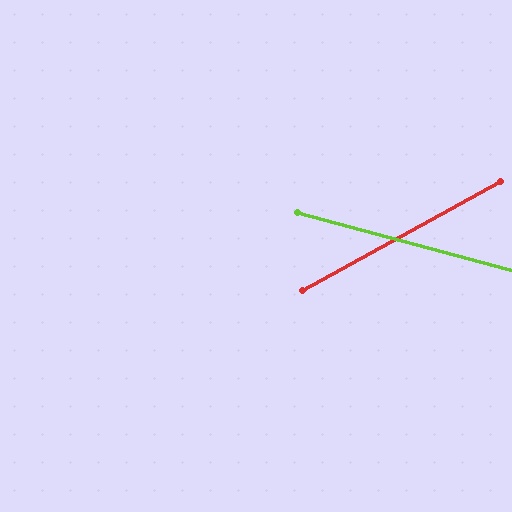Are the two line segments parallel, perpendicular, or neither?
Neither parallel nor perpendicular — they differ by about 44°.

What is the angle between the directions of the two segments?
Approximately 44 degrees.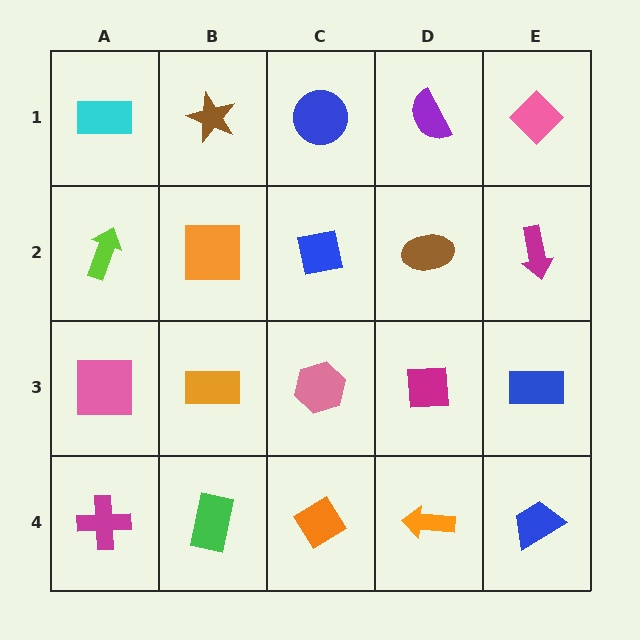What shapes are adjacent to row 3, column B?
An orange square (row 2, column B), a green rectangle (row 4, column B), a pink square (row 3, column A), a pink hexagon (row 3, column C).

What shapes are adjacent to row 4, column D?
A magenta square (row 3, column D), an orange diamond (row 4, column C), a blue trapezoid (row 4, column E).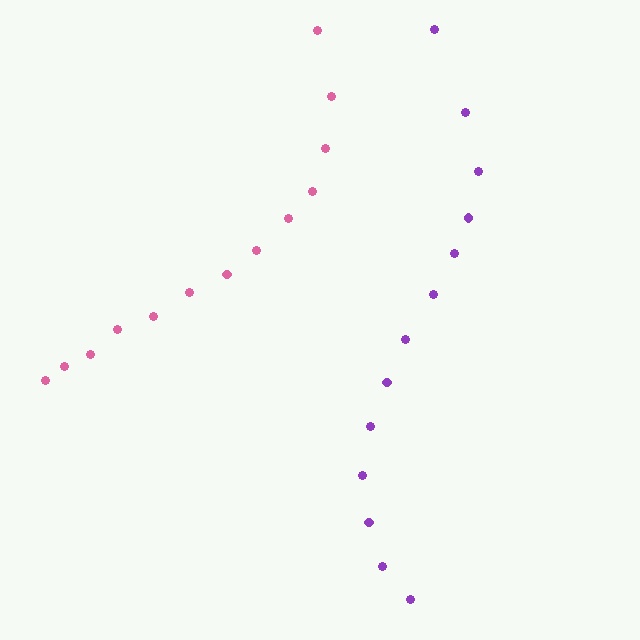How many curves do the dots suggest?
There are 2 distinct paths.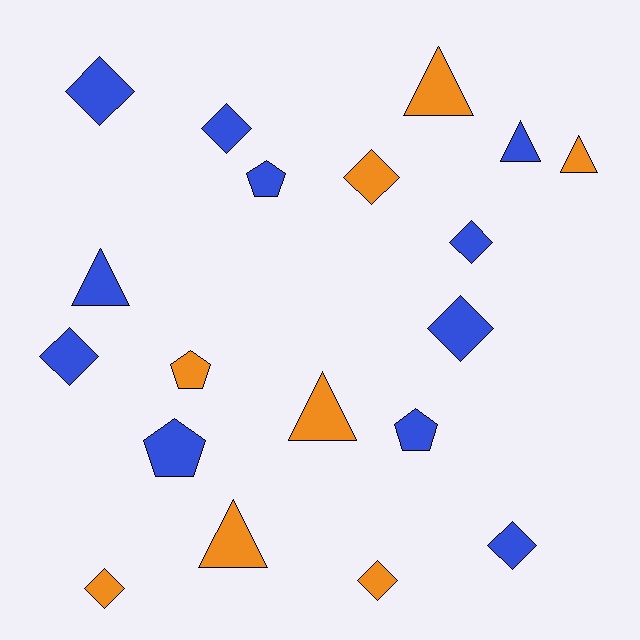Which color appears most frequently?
Blue, with 11 objects.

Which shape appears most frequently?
Diamond, with 9 objects.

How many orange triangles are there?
There are 4 orange triangles.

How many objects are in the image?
There are 19 objects.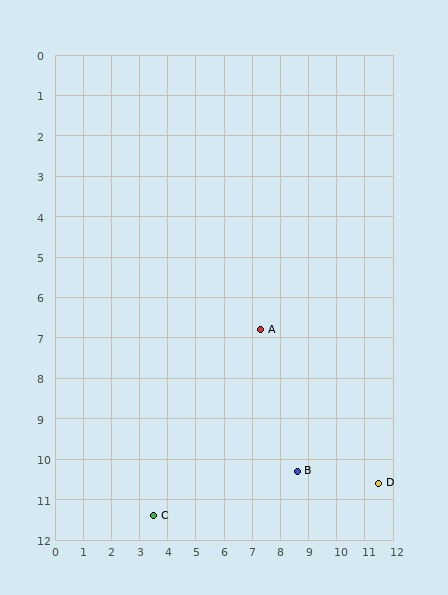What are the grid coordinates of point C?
Point C is at approximately (3.5, 11.4).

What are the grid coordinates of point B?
Point B is at approximately (8.6, 10.3).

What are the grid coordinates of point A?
Point A is at approximately (7.3, 6.8).